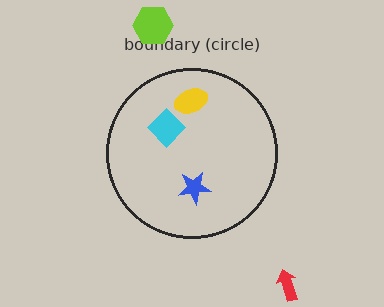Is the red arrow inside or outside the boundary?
Outside.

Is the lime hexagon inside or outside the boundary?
Outside.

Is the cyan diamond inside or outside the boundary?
Inside.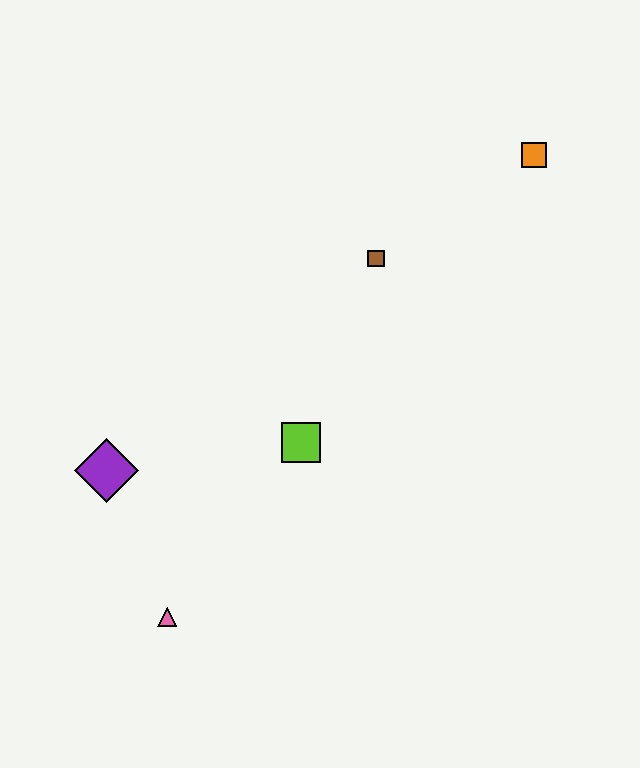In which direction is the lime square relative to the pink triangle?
The lime square is above the pink triangle.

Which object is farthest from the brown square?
The pink triangle is farthest from the brown square.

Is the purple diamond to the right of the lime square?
No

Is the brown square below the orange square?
Yes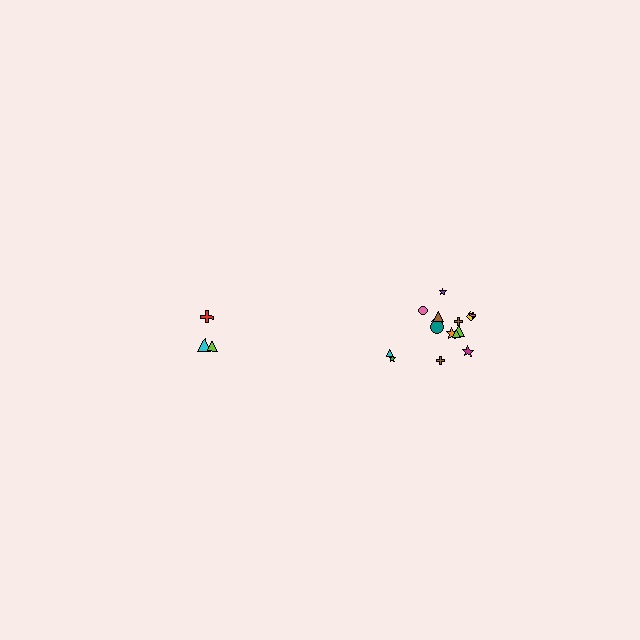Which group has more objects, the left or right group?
The right group.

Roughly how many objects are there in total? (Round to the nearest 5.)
Roughly 20 objects in total.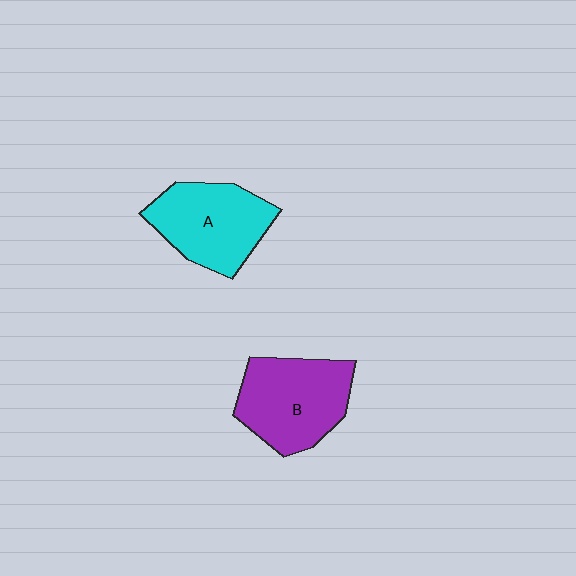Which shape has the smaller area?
Shape A (cyan).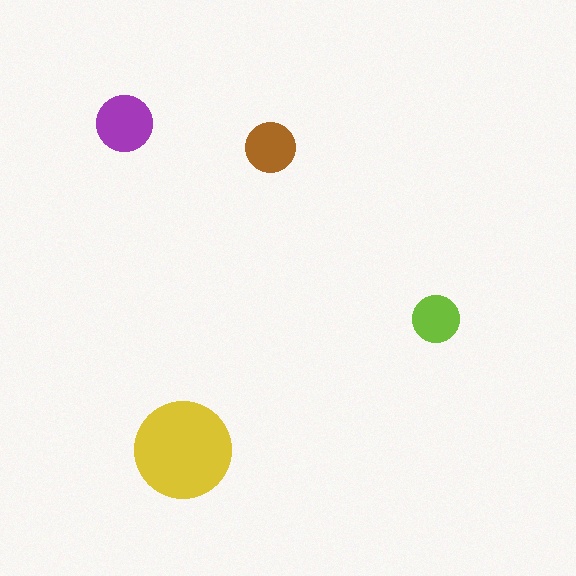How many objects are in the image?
There are 4 objects in the image.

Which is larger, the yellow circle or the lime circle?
The yellow one.